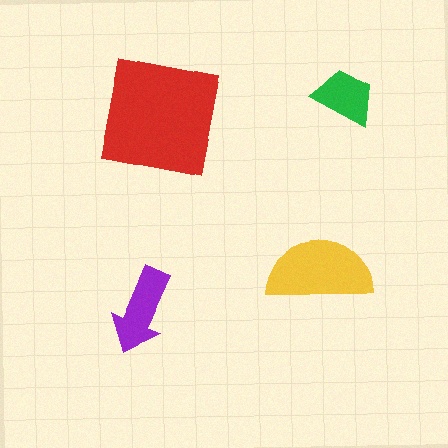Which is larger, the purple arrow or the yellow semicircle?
The yellow semicircle.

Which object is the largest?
The red square.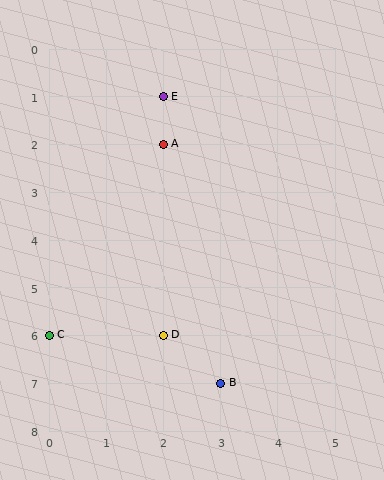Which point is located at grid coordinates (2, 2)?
Point A is at (2, 2).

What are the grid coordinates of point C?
Point C is at grid coordinates (0, 6).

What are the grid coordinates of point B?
Point B is at grid coordinates (3, 7).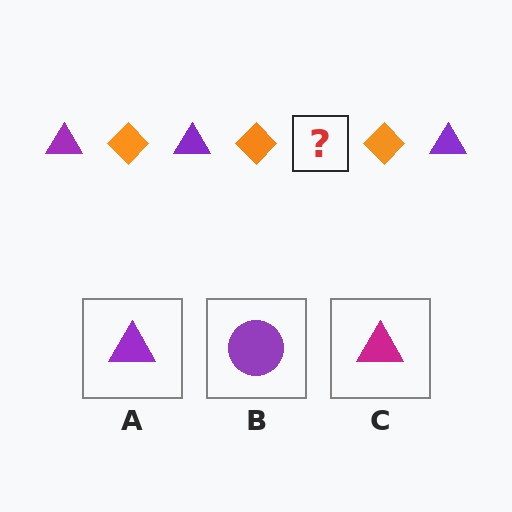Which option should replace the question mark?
Option A.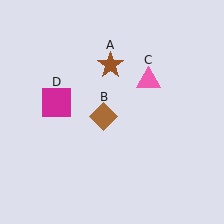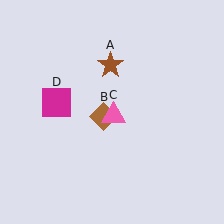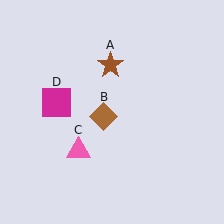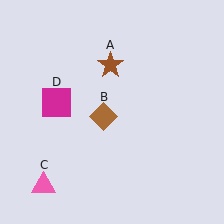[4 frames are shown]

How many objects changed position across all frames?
1 object changed position: pink triangle (object C).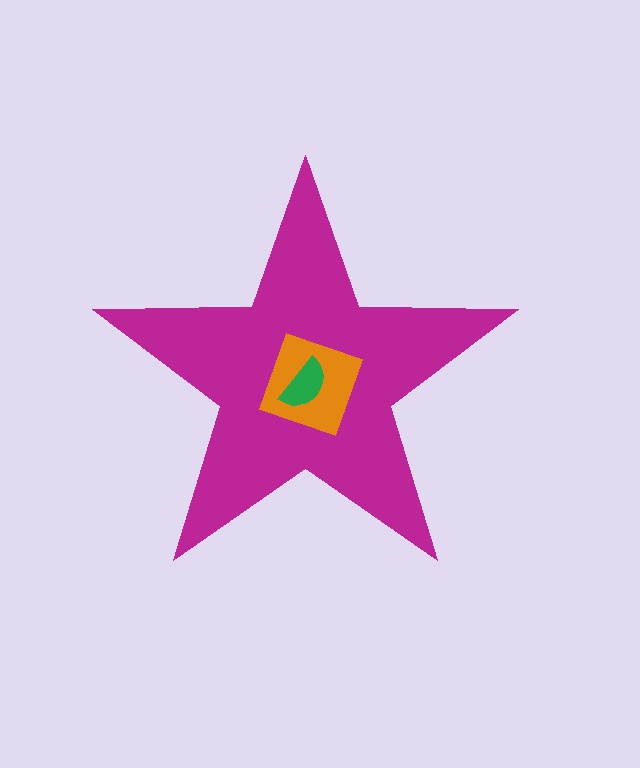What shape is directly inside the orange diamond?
The green semicircle.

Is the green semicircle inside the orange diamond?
Yes.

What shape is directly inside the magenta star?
The orange diamond.